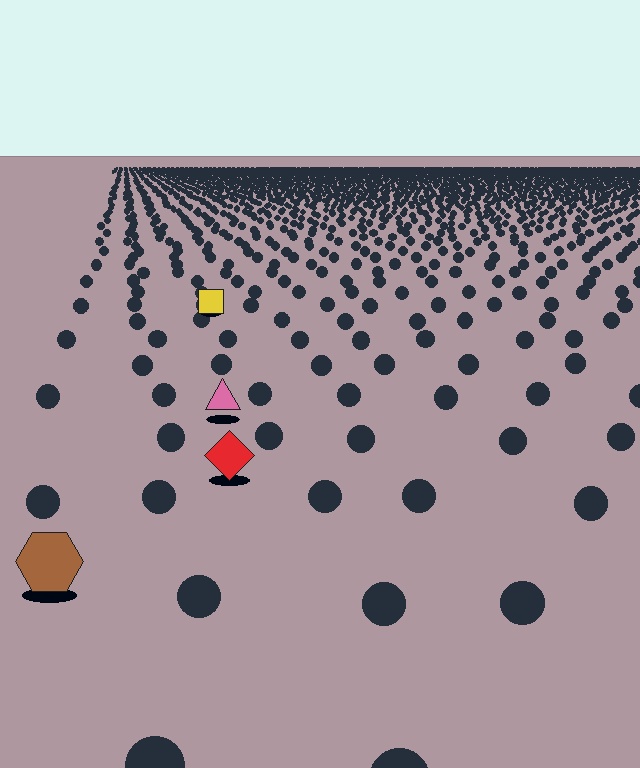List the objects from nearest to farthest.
From nearest to farthest: the brown hexagon, the red diamond, the pink triangle, the yellow square.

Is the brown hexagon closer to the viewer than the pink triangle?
Yes. The brown hexagon is closer — you can tell from the texture gradient: the ground texture is coarser near it.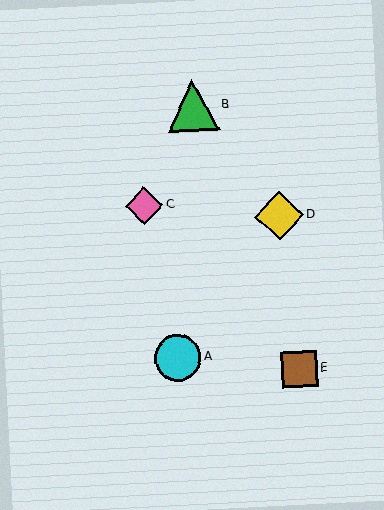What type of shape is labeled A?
Shape A is a cyan circle.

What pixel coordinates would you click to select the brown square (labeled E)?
Click at (299, 369) to select the brown square E.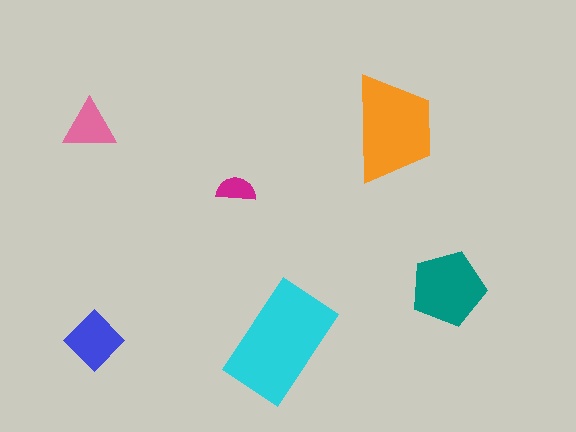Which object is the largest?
The cyan rectangle.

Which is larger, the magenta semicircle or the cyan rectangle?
The cyan rectangle.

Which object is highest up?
The pink triangle is topmost.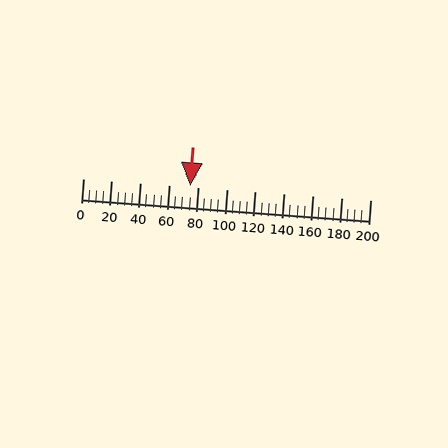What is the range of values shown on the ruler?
The ruler shows values from 0 to 200.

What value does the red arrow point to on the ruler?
The red arrow points to approximately 74.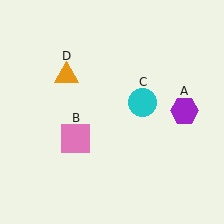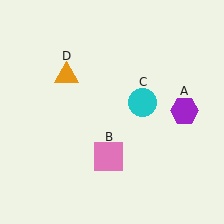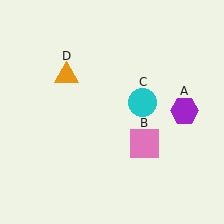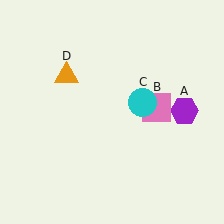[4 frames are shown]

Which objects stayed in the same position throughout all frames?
Purple hexagon (object A) and cyan circle (object C) and orange triangle (object D) remained stationary.